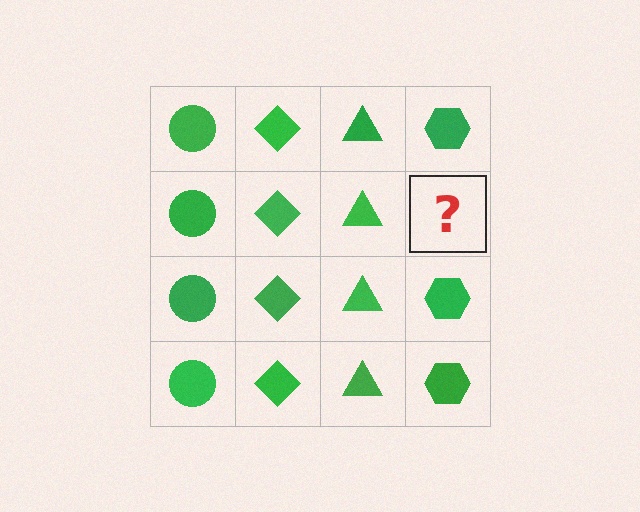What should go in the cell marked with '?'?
The missing cell should contain a green hexagon.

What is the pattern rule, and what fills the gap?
The rule is that each column has a consistent shape. The gap should be filled with a green hexagon.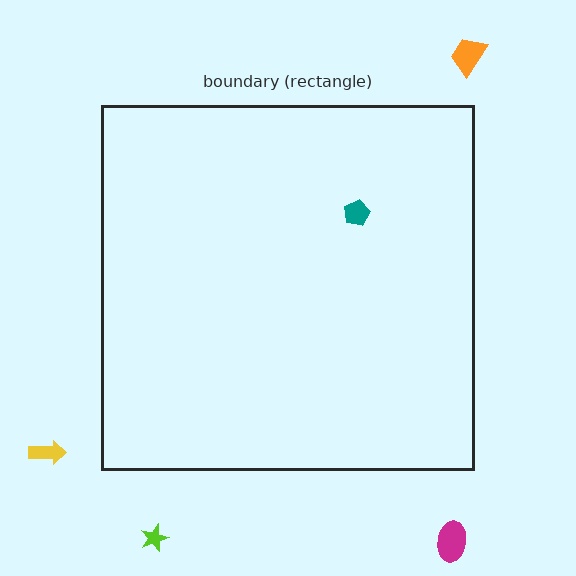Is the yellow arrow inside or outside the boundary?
Outside.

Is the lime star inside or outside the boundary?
Outside.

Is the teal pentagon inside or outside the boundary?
Inside.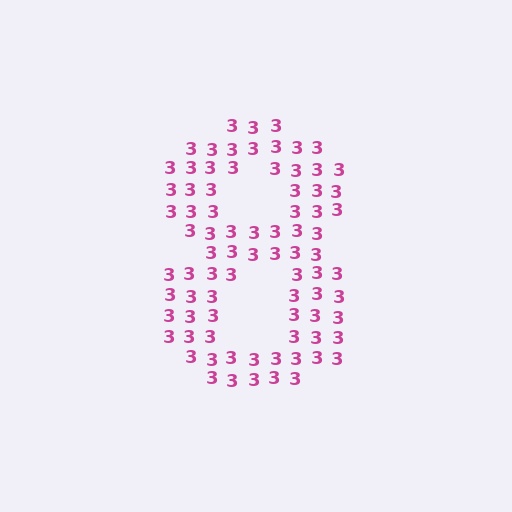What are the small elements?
The small elements are digit 3's.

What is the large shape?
The large shape is the digit 8.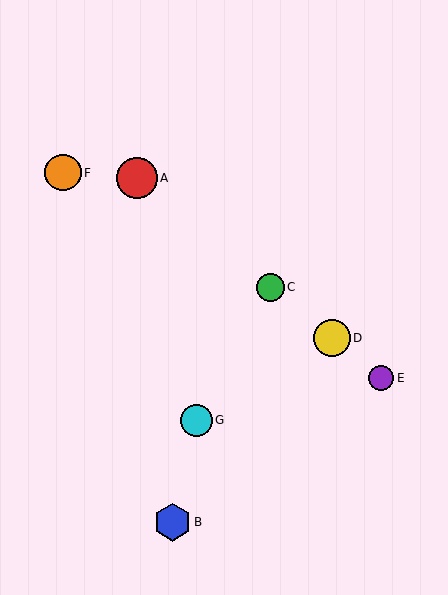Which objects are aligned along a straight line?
Objects A, C, D, E are aligned along a straight line.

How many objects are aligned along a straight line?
4 objects (A, C, D, E) are aligned along a straight line.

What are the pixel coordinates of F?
Object F is at (63, 173).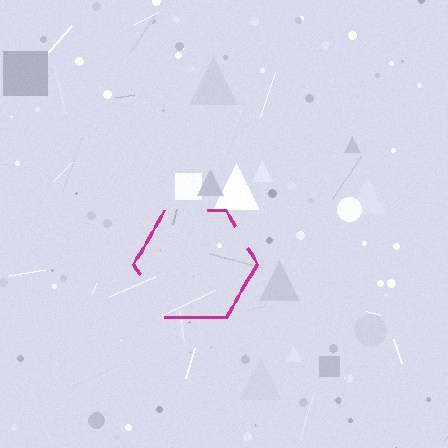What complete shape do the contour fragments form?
The contour fragments form a hexagon.